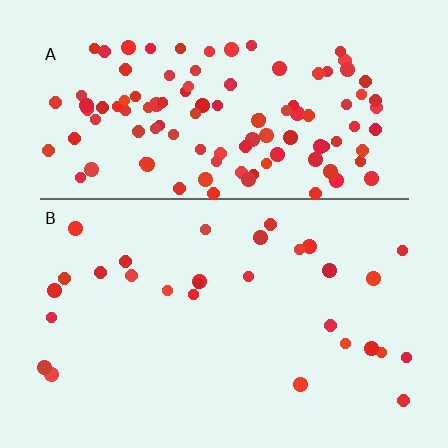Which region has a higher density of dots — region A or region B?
A (the top).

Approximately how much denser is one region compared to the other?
Approximately 3.9× — region A over region B.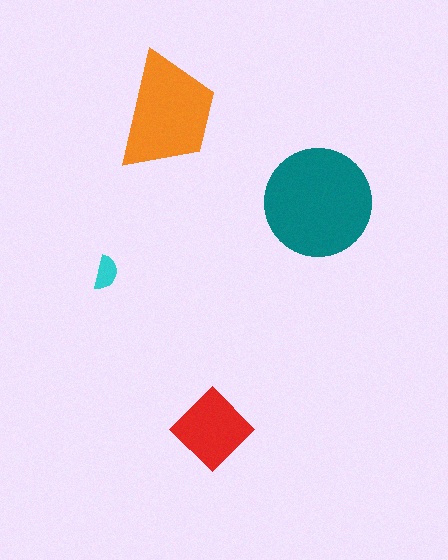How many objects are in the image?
There are 4 objects in the image.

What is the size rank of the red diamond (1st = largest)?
3rd.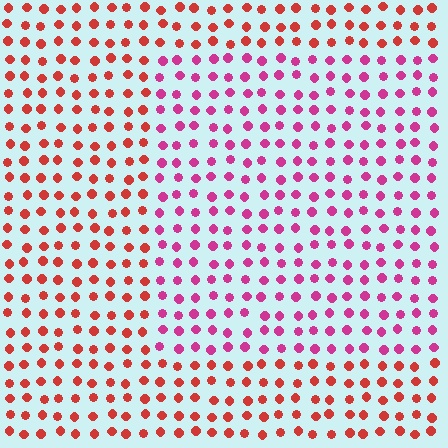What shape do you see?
I see a rectangle.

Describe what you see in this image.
The image is filled with small red elements in a uniform arrangement. A rectangle-shaped region is visible where the elements are tinted to a slightly different hue, forming a subtle color boundary.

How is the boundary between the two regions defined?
The boundary is defined purely by a slight shift in hue (about 38 degrees). Spacing, size, and orientation are identical on both sides.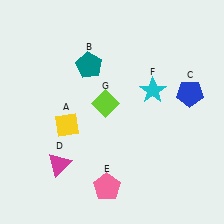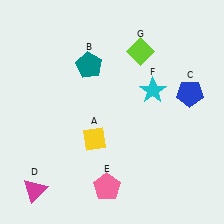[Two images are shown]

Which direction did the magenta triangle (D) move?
The magenta triangle (D) moved down.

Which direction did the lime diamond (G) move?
The lime diamond (G) moved up.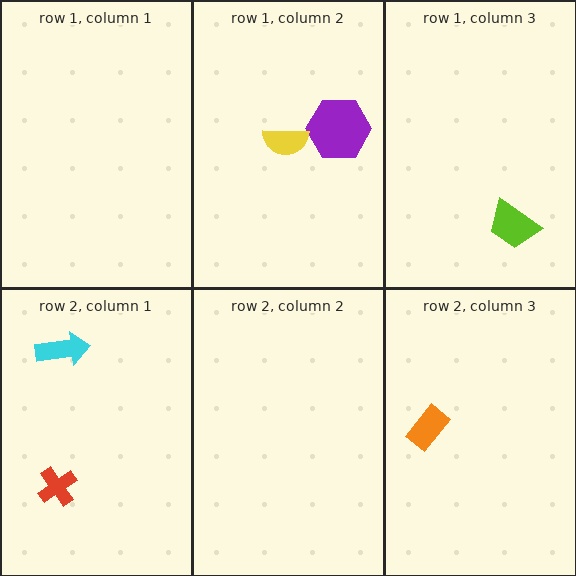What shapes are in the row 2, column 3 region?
The orange rectangle.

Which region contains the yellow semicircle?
The row 1, column 2 region.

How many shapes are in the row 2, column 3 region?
1.